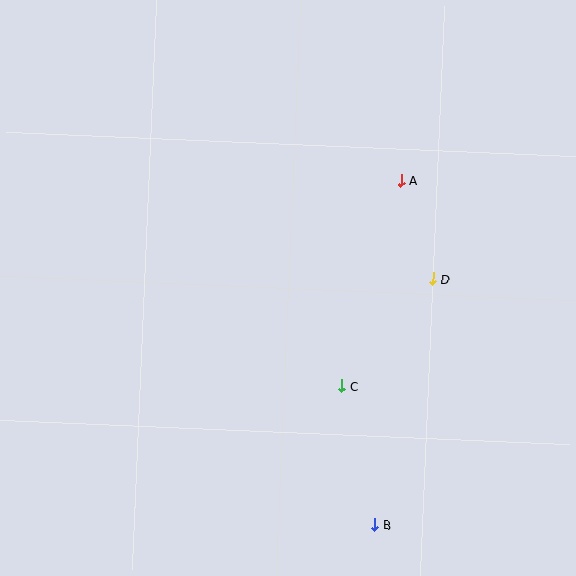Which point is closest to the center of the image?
Point C at (342, 386) is closest to the center.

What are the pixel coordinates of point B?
Point B is at (375, 525).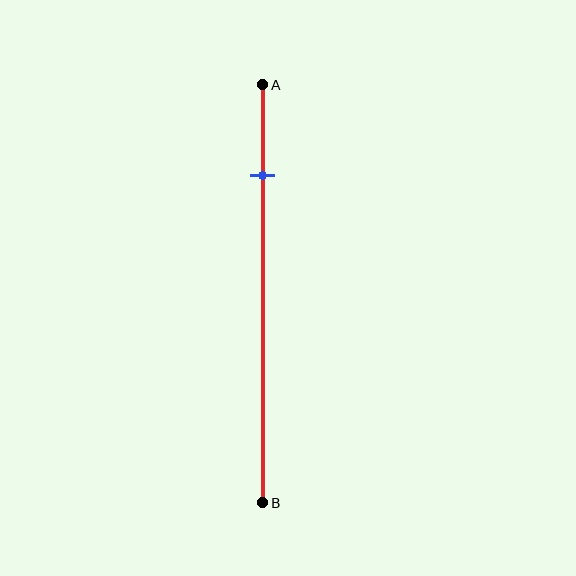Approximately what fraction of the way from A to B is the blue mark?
The blue mark is approximately 20% of the way from A to B.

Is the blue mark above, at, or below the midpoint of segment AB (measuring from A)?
The blue mark is above the midpoint of segment AB.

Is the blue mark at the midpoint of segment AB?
No, the mark is at about 20% from A, not at the 50% midpoint.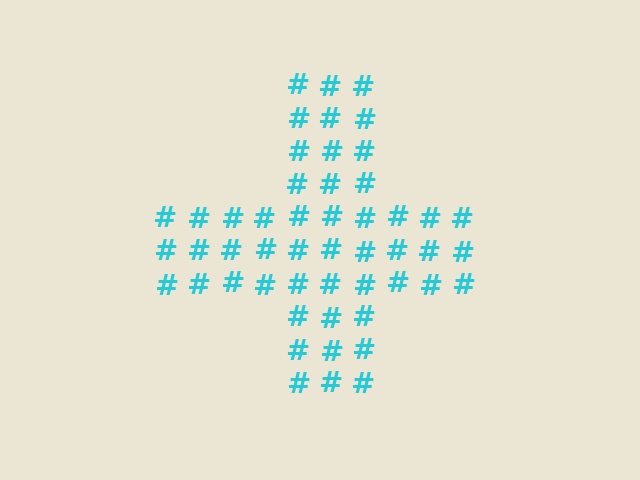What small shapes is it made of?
It is made of small hash symbols.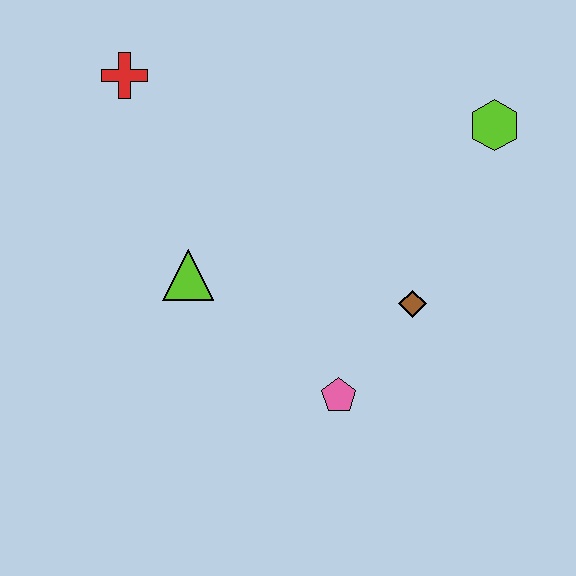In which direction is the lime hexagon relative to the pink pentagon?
The lime hexagon is above the pink pentagon.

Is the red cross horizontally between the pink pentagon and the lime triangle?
No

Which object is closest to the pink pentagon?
The brown diamond is closest to the pink pentagon.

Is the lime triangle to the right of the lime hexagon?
No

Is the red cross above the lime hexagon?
Yes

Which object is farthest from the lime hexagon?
The red cross is farthest from the lime hexagon.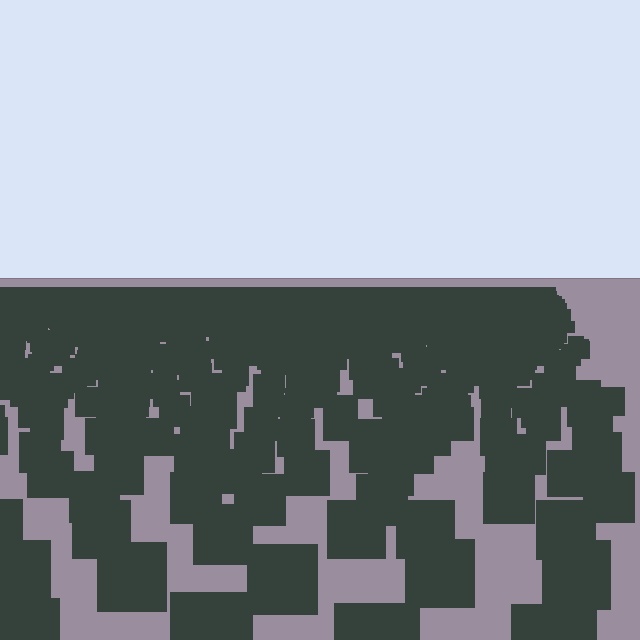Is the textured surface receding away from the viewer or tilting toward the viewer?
The surface is receding away from the viewer. Texture elements get smaller and denser toward the top.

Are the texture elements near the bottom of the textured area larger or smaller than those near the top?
Larger. Near the bottom, elements are closer to the viewer and appear at a bigger on-screen size.